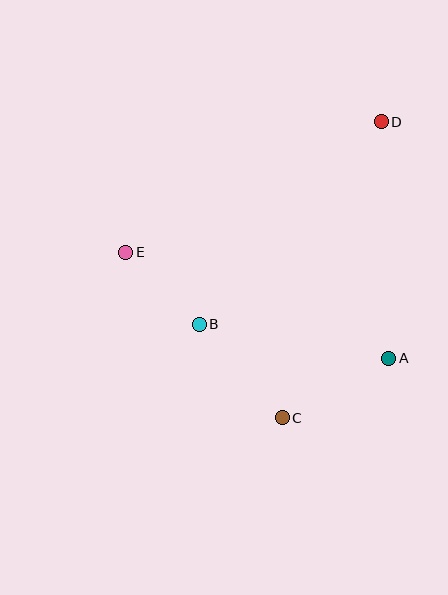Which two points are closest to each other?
Points B and E are closest to each other.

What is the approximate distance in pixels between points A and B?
The distance between A and B is approximately 192 pixels.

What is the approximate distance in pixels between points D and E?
The distance between D and E is approximately 287 pixels.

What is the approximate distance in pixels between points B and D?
The distance between B and D is approximately 272 pixels.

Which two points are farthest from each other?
Points C and D are farthest from each other.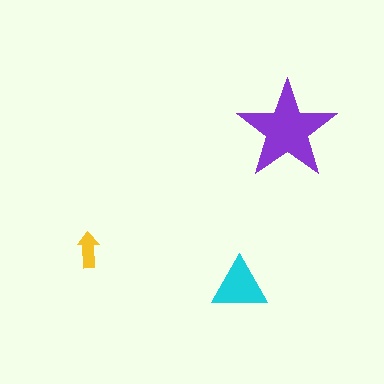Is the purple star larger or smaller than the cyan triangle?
Larger.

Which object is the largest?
The purple star.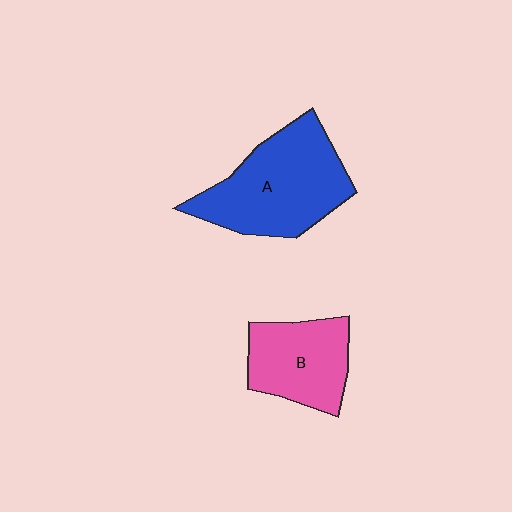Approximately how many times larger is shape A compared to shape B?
Approximately 1.5 times.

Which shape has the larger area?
Shape A (blue).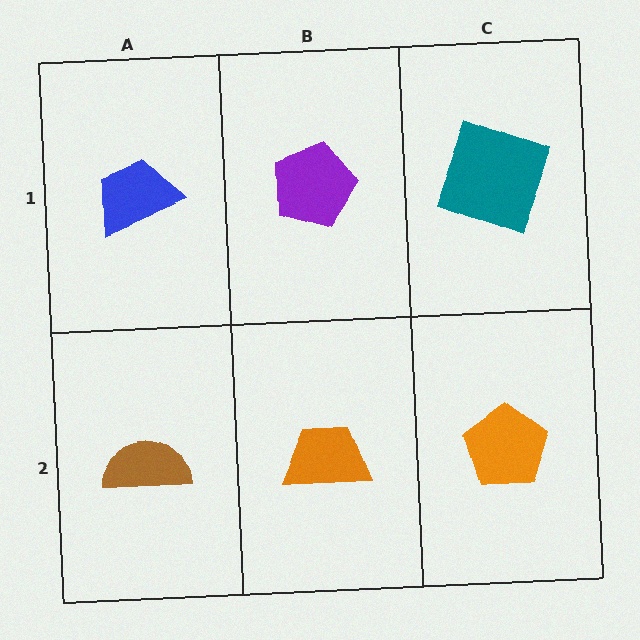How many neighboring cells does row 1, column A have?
2.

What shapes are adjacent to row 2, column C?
A teal square (row 1, column C), an orange trapezoid (row 2, column B).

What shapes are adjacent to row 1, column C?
An orange pentagon (row 2, column C), a purple pentagon (row 1, column B).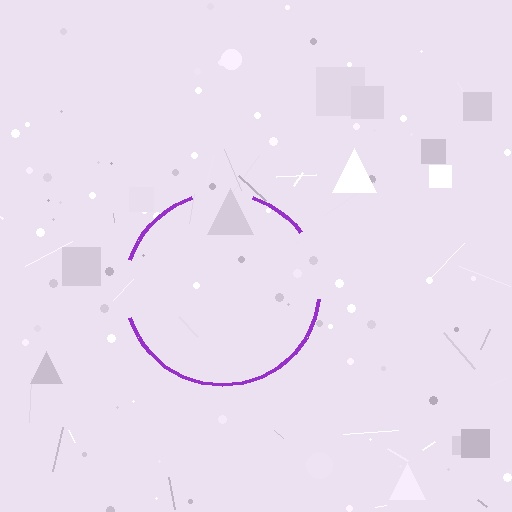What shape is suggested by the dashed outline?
The dashed outline suggests a circle.